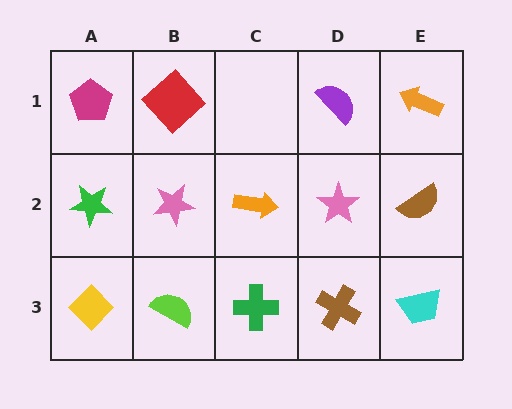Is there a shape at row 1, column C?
No, that cell is empty.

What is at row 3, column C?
A green cross.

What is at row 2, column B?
A pink star.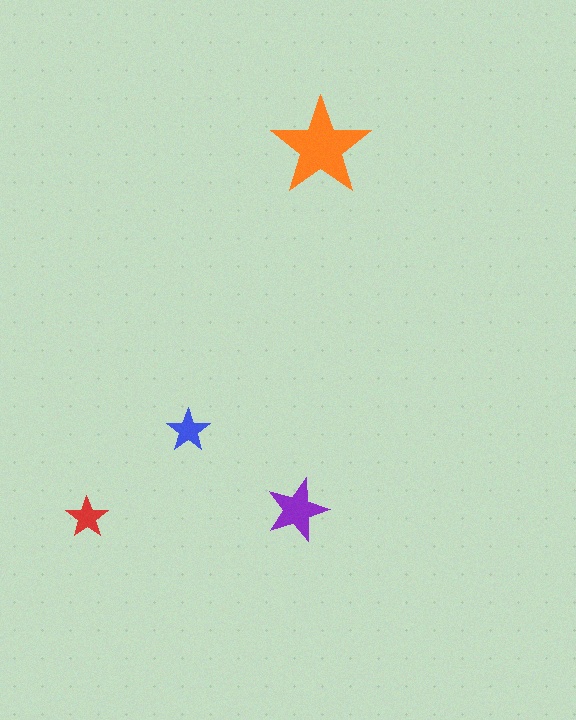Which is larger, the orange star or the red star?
The orange one.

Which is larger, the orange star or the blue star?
The orange one.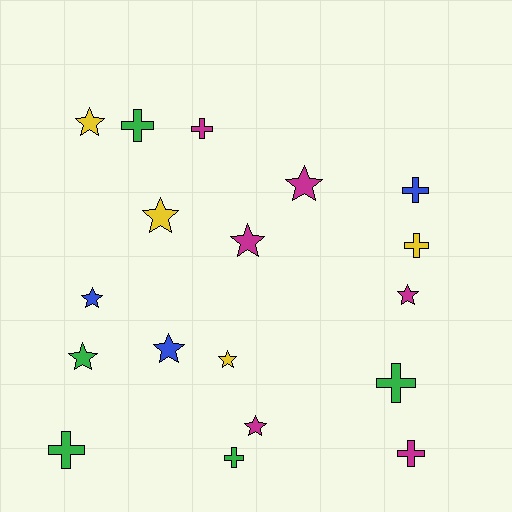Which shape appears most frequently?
Star, with 10 objects.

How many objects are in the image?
There are 18 objects.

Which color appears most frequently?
Magenta, with 6 objects.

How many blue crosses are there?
There is 1 blue cross.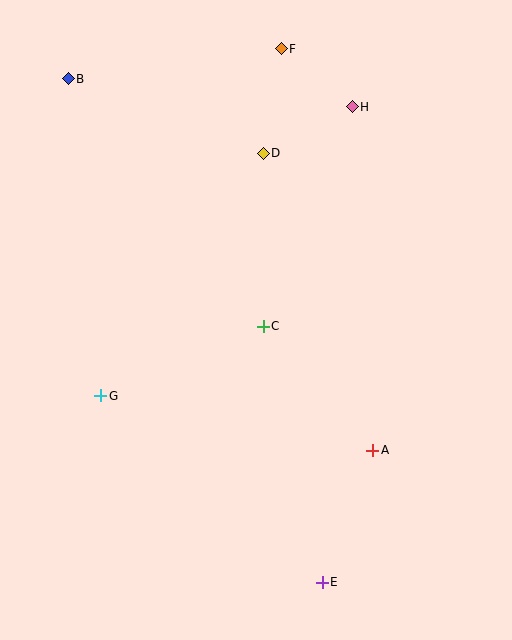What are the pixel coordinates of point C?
Point C is at (263, 326).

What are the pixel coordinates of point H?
Point H is at (352, 107).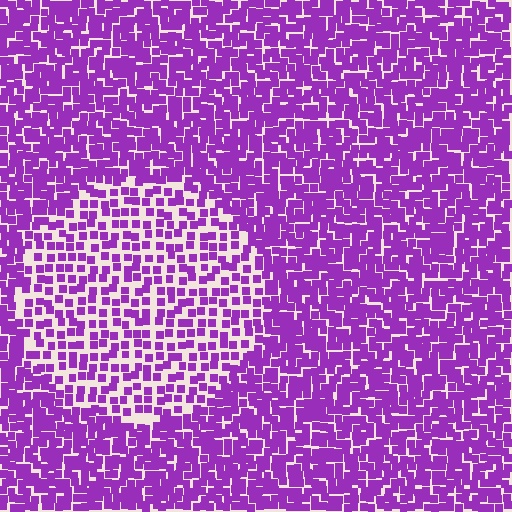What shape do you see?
I see a circle.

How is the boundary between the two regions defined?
The boundary is defined by a change in element density (approximately 1.9x ratio). All elements are the same color, size, and shape.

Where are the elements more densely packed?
The elements are more densely packed outside the circle boundary.